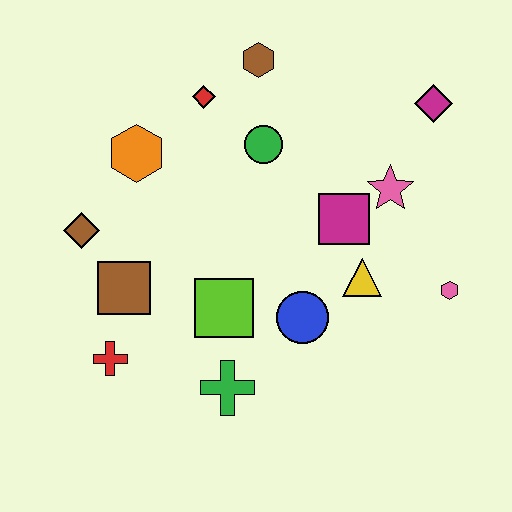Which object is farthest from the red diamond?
The pink hexagon is farthest from the red diamond.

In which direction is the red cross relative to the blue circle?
The red cross is to the left of the blue circle.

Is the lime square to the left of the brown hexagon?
Yes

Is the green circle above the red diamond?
No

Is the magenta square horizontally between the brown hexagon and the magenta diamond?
Yes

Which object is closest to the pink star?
The magenta square is closest to the pink star.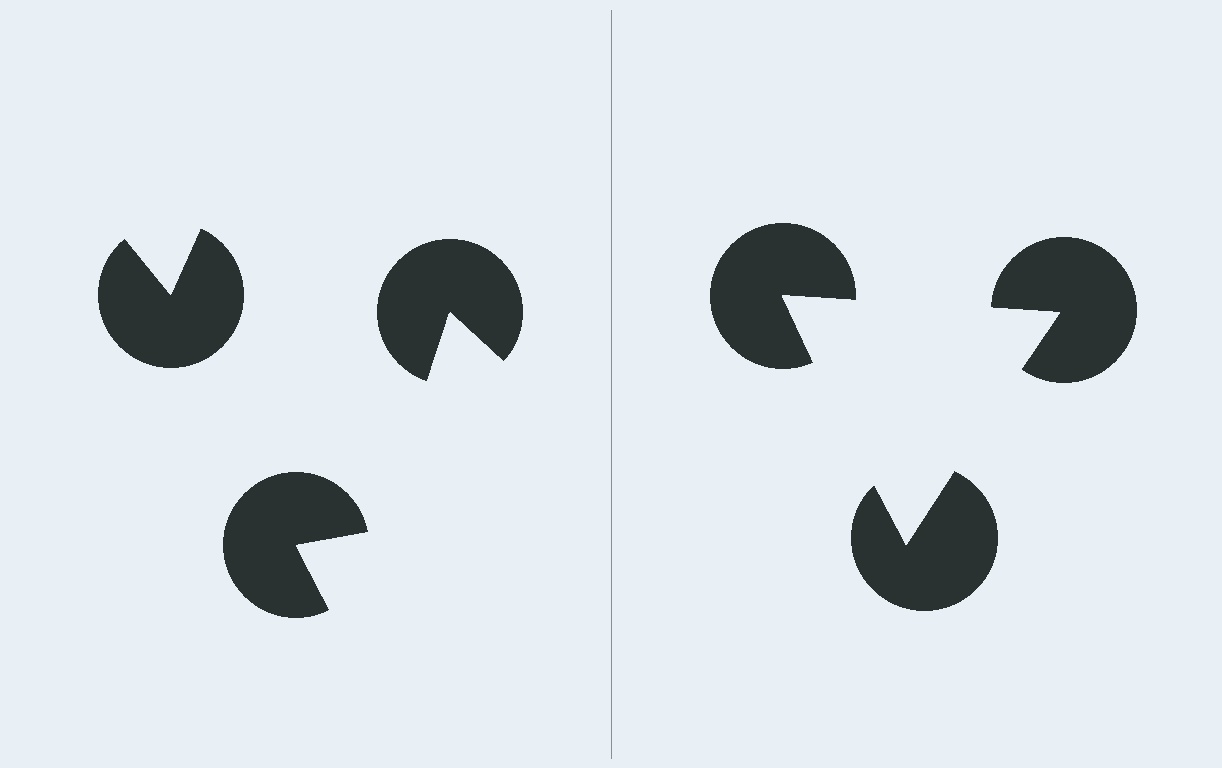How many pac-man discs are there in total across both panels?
6 — 3 on each side.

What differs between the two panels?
The pac-man discs are positioned identically on both sides; only the wedge orientations differ. On the right they align to a triangle; on the left they are misaligned.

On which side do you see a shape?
An illusory triangle appears on the right side. On the left side the wedge cuts are rotated, so no coherent shape forms.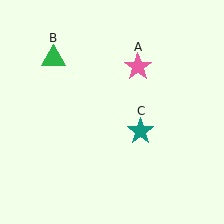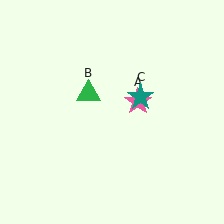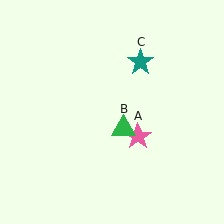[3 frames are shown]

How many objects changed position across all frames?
3 objects changed position: pink star (object A), green triangle (object B), teal star (object C).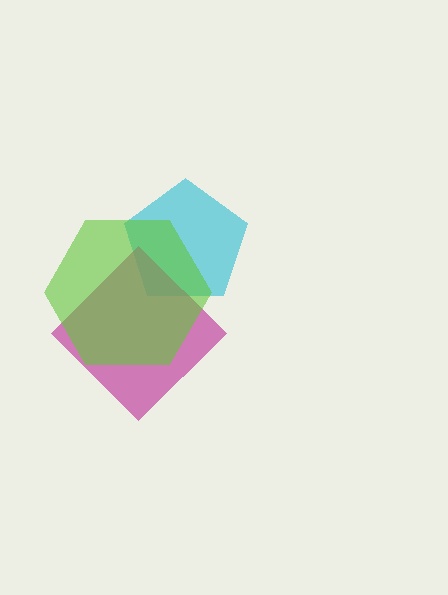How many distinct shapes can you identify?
There are 3 distinct shapes: a cyan pentagon, a magenta diamond, a lime hexagon.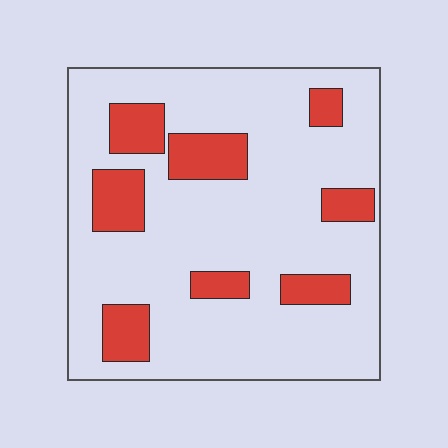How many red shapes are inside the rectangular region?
8.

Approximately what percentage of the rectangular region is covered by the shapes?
Approximately 20%.